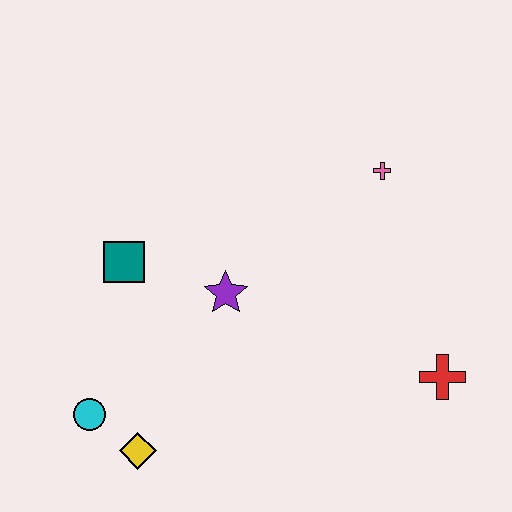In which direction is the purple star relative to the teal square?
The purple star is to the right of the teal square.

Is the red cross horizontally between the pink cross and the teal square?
No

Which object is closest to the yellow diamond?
The cyan circle is closest to the yellow diamond.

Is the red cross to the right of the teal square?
Yes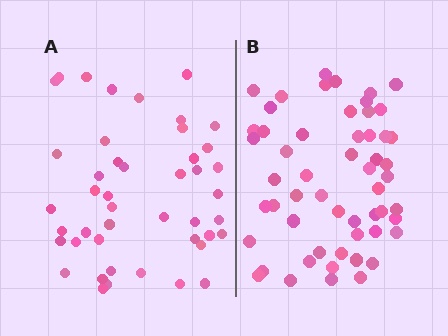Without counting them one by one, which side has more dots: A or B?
Region B (the right region) has more dots.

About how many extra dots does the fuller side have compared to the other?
Region B has roughly 10 or so more dots than region A.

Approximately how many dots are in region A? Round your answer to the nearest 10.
About 40 dots. (The exact count is 45, which rounds to 40.)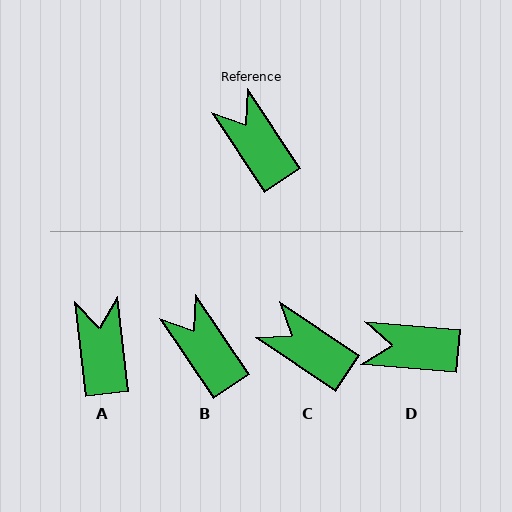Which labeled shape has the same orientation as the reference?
B.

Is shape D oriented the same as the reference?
No, it is off by about 51 degrees.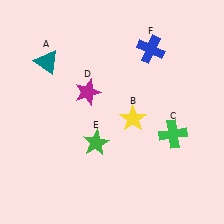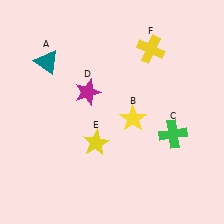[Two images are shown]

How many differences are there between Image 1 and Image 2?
There are 2 differences between the two images.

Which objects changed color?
E changed from green to yellow. F changed from blue to yellow.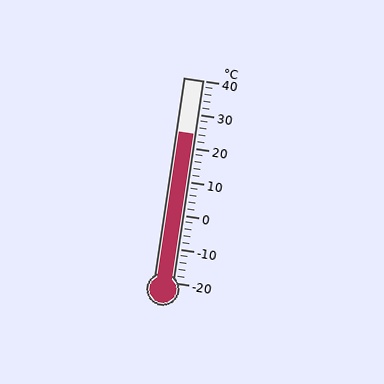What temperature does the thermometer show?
The thermometer shows approximately 24°C.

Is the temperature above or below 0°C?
The temperature is above 0°C.